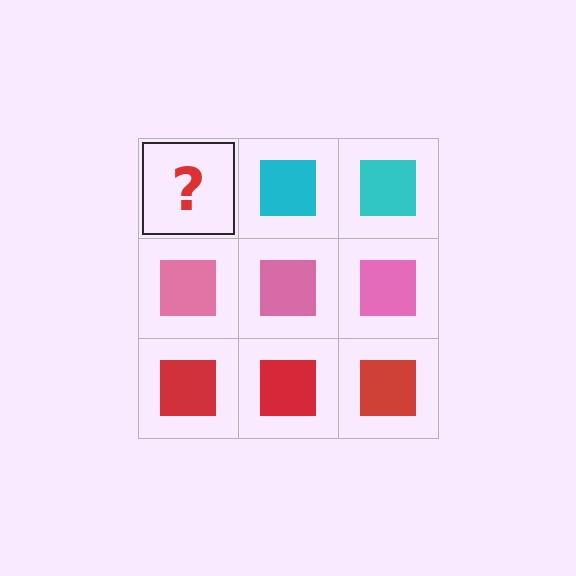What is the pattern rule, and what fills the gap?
The rule is that each row has a consistent color. The gap should be filled with a cyan square.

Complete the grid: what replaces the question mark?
The question mark should be replaced with a cyan square.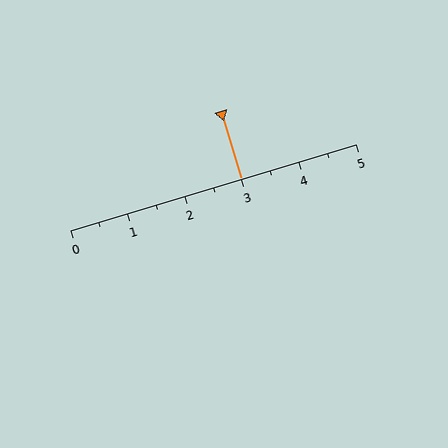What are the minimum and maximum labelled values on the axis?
The axis runs from 0 to 5.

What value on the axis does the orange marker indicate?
The marker indicates approximately 3.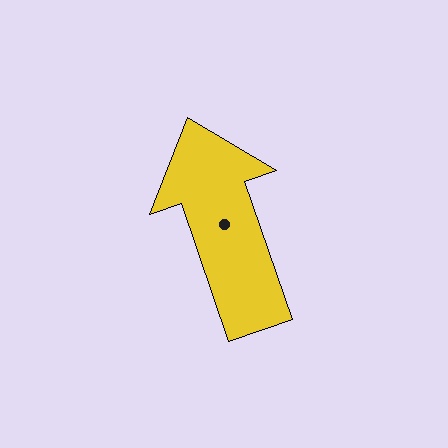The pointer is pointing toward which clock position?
Roughly 11 o'clock.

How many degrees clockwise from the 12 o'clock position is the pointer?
Approximately 341 degrees.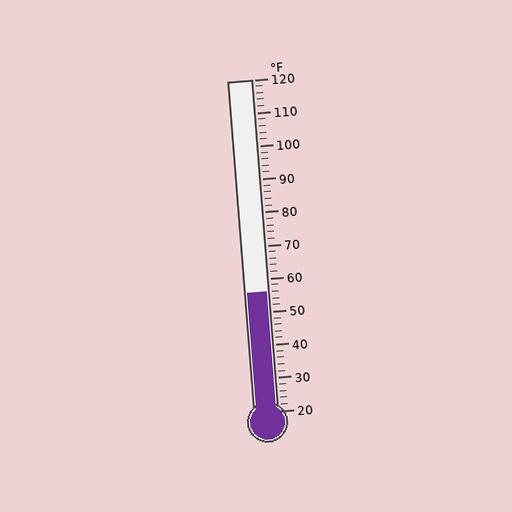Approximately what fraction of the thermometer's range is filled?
The thermometer is filled to approximately 35% of its range.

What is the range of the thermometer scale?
The thermometer scale ranges from 20°F to 120°F.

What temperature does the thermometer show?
The thermometer shows approximately 56°F.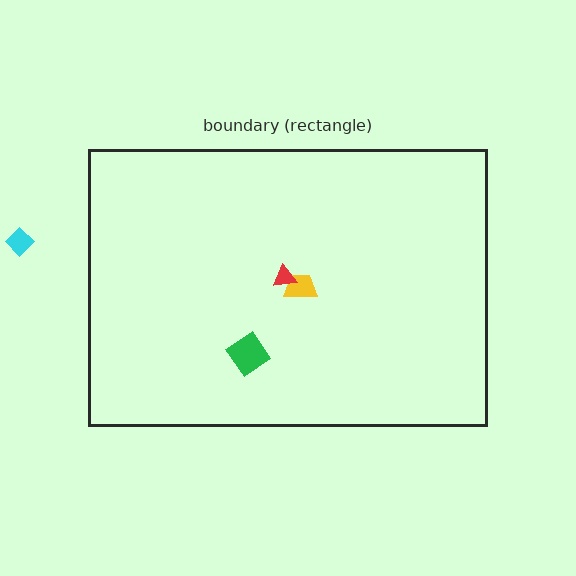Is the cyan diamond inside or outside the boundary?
Outside.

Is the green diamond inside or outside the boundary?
Inside.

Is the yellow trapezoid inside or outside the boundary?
Inside.